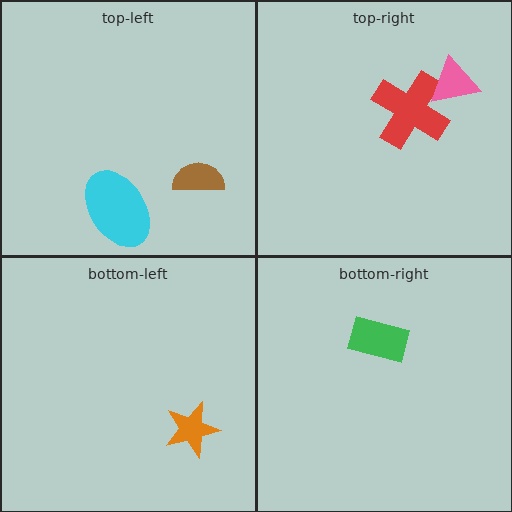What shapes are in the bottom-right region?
The green rectangle.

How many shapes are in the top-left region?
2.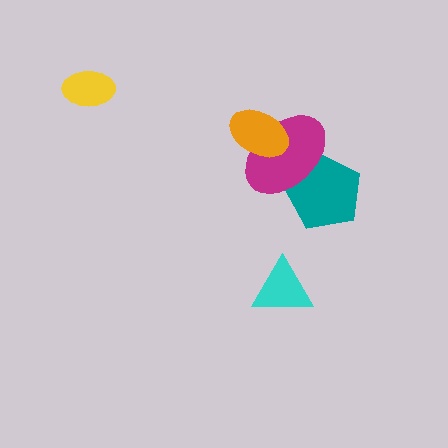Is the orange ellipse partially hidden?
No, no other shape covers it.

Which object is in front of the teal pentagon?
The magenta ellipse is in front of the teal pentagon.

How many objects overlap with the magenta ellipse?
2 objects overlap with the magenta ellipse.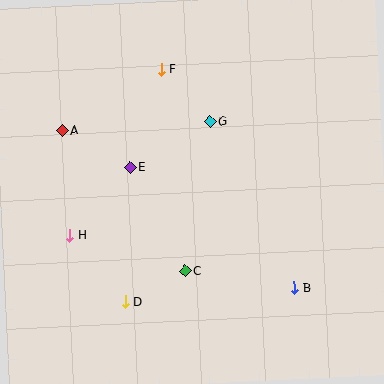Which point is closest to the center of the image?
Point E at (130, 168) is closest to the center.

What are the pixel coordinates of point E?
Point E is at (130, 168).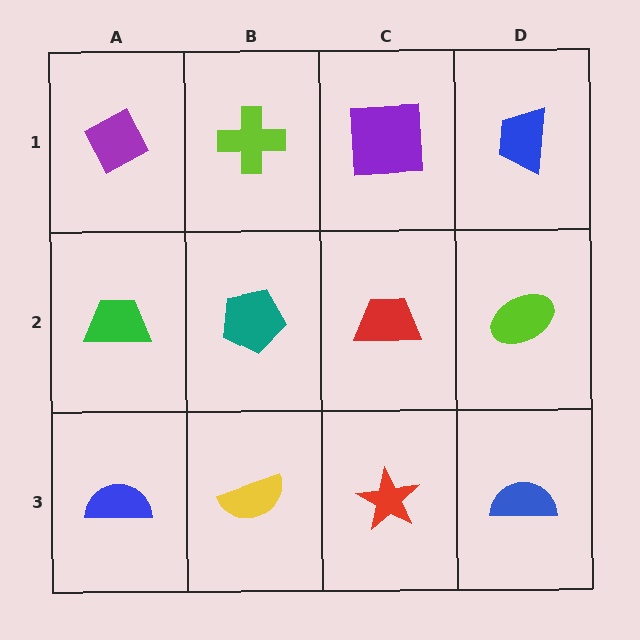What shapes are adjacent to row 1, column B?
A teal pentagon (row 2, column B), a purple diamond (row 1, column A), a purple square (row 1, column C).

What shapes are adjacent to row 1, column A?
A green trapezoid (row 2, column A), a lime cross (row 1, column B).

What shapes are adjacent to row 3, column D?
A lime ellipse (row 2, column D), a red star (row 3, column C).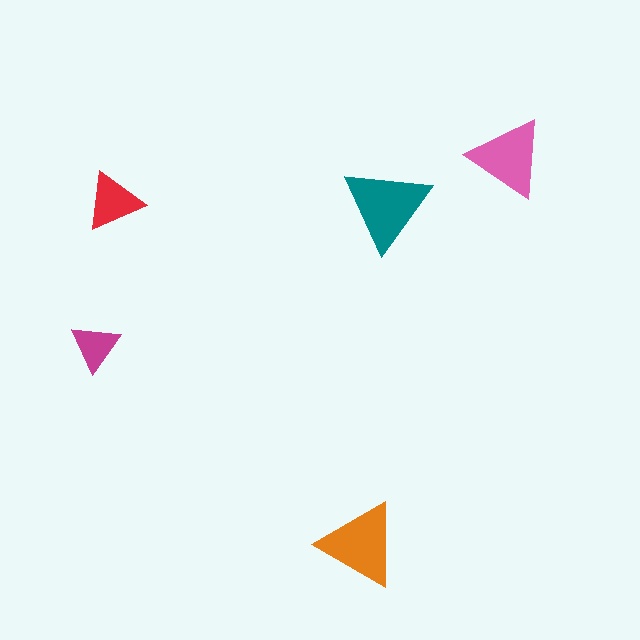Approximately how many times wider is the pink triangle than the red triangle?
About 1.5 times wider.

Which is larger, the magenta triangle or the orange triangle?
The orange one.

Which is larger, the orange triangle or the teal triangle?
The teal one.